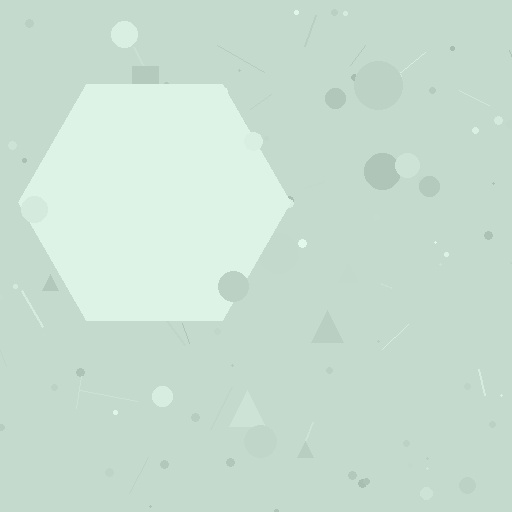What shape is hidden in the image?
A hexagon is hidden in the image.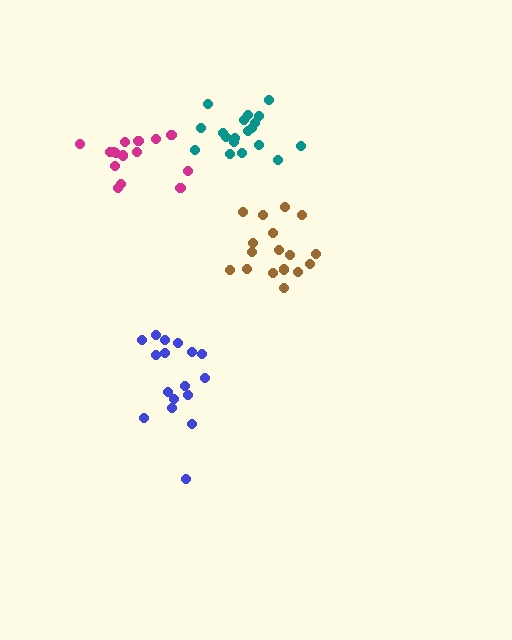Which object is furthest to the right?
The brown cluster is rightmost.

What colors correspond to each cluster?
The clusters are colored: brown, magenta, blue, teal.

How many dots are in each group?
Group 1: 17 dots, Group 2: 15 dots, Group 3: 17 dots, Group 4: 19 dots (68 total).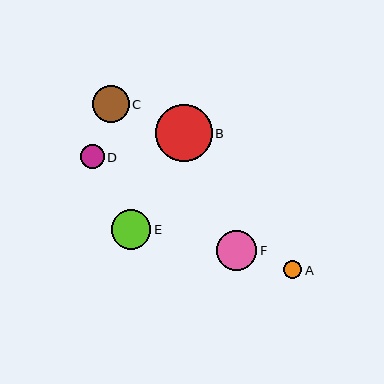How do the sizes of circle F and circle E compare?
Circle F and circle E are approximately the same size.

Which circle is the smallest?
Circle A is the smallest with a size of approximately 18 pixels.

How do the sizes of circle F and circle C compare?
Circle F and circle C are approximately the same size.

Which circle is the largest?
Circle B is the largest with a size of approximately 57 pixels.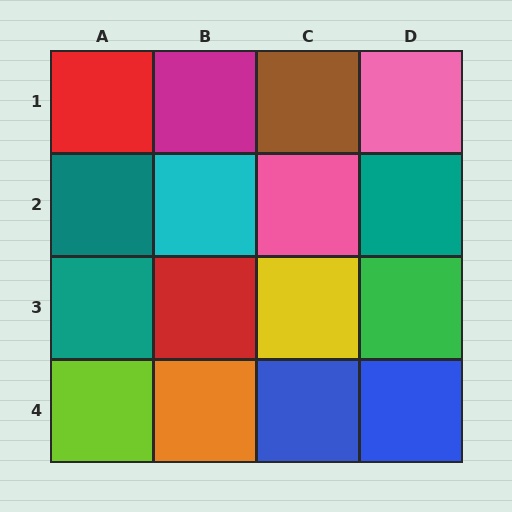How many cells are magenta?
1 cell is magenta.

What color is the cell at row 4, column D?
Blue.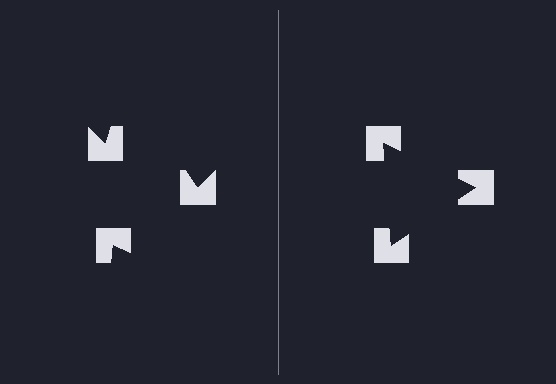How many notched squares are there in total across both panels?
6 — 3 on each side.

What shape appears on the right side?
An illusory triangle.